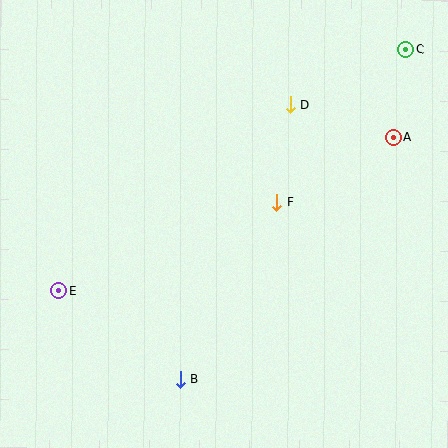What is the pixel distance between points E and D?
The distance between E and D is 297 pixels.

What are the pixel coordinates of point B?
Point B is at (180, 379).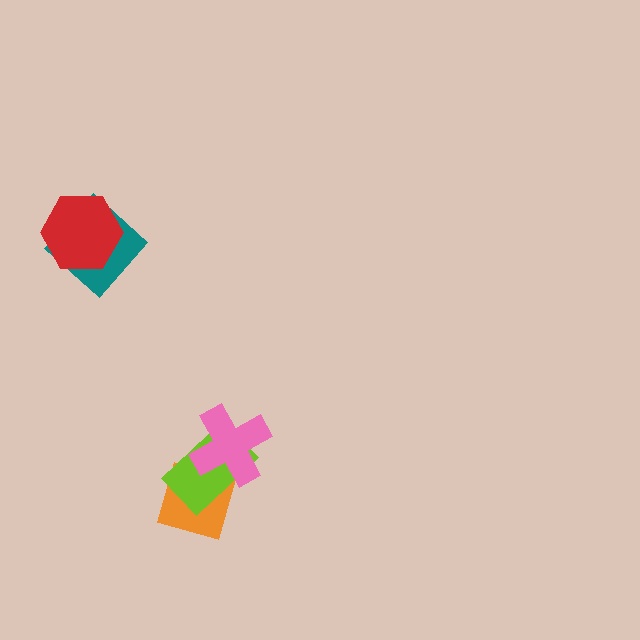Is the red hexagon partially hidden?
No, no other shape covers it.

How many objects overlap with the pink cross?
2 objects overlap with the pink cross.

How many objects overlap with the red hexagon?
1 object overlaps with the red hexagon.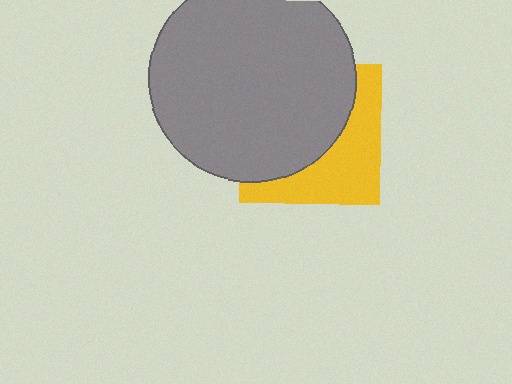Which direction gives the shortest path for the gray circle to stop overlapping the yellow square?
Moving toward the upper-left gives the shortest separation.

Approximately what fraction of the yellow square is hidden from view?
Roughly 59% of the yellow square is hidden behind the gray circle.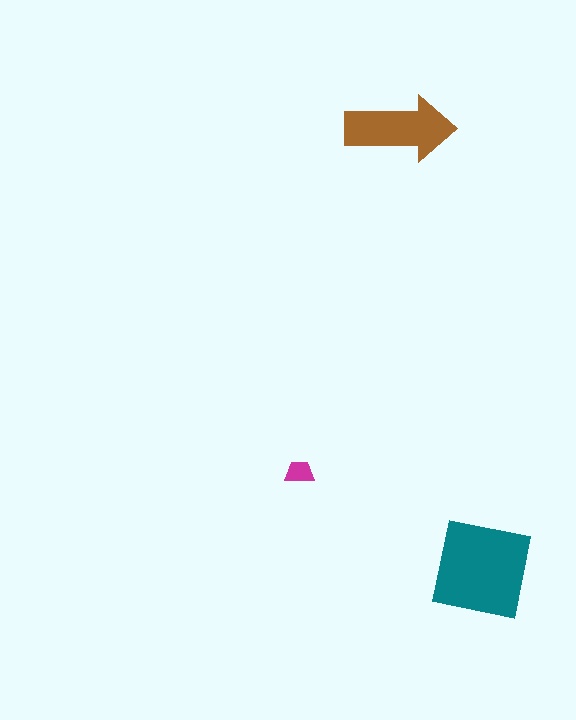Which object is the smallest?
The magenta trapezoid.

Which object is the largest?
The teal square.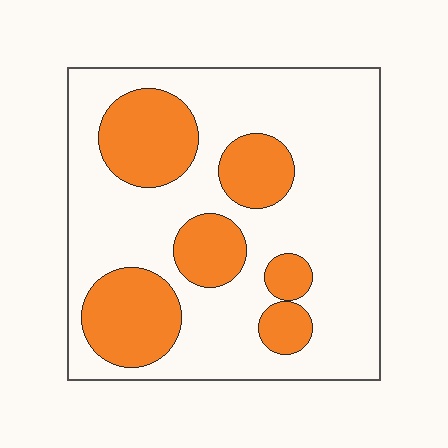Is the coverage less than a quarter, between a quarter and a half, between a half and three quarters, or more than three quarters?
Between a quarter and a half.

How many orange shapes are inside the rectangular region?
6.